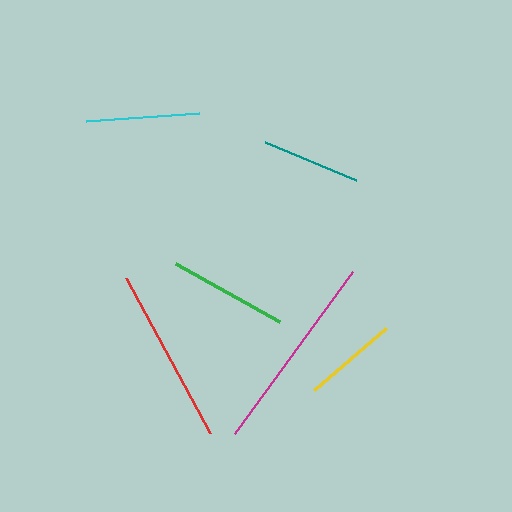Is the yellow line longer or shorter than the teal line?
The teal line is longer than the yellow line.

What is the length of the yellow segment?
The yellow segment is approximately 95 pixels long.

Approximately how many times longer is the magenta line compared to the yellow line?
The magenta line is approximately 2.1 times the length of the yellow line.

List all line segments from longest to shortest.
From longest to shortest: magenta, red, green, cyan, teal, yellow.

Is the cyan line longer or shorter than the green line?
The green line is longer than the cyan line.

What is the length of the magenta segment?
The magenta segment is approximately 200 pixels long.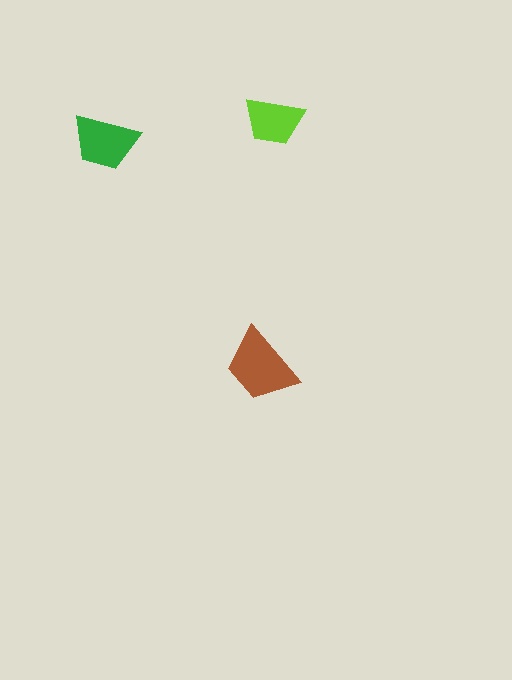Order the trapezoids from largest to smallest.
the brown one, the green one, the lime one.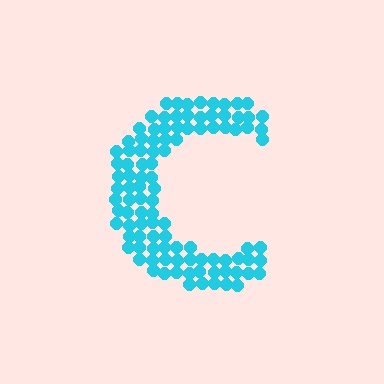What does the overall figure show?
The overall figure shows the letter C.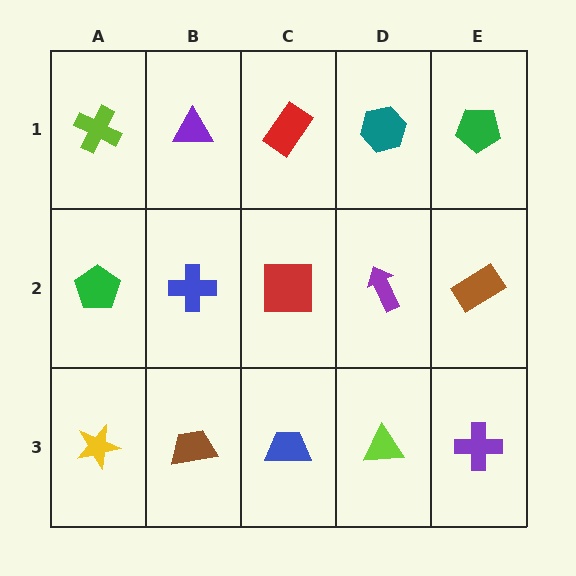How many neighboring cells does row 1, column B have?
3.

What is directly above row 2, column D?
A teal hexagon.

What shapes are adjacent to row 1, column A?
A green pentagon (row 2, column A), a purple triangle (row 1, column B).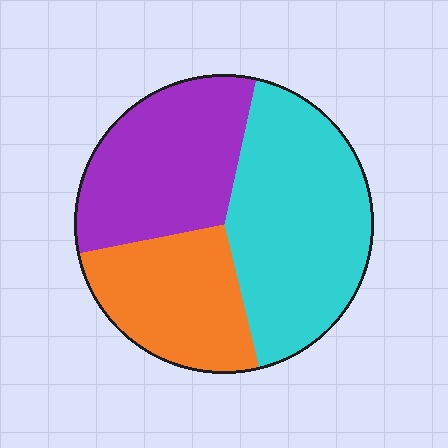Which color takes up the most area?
Cyan, at roughly 45%.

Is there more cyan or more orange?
Cyan.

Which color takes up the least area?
Orange, at roughly 25%.